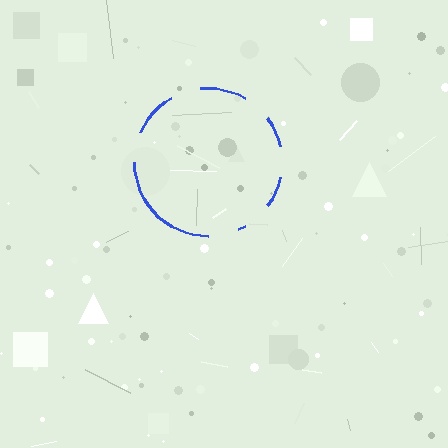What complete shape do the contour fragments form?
The contour fragments form a circle.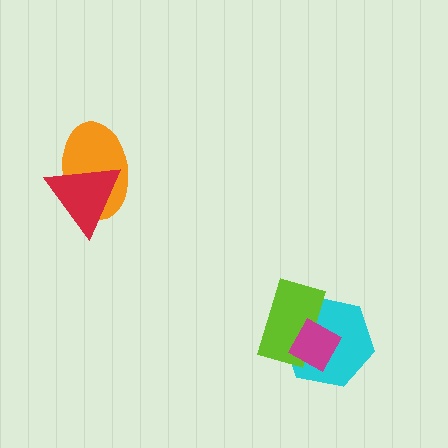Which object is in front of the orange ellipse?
The red triangle is in front of the orange ellipse.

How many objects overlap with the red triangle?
1 object overlaps with the red triangle.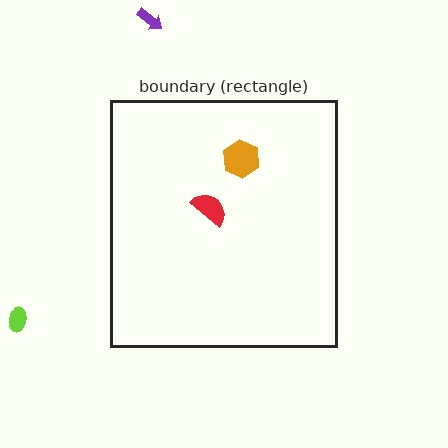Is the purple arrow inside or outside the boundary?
Outside.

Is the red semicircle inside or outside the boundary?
Inside.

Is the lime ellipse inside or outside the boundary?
Outside.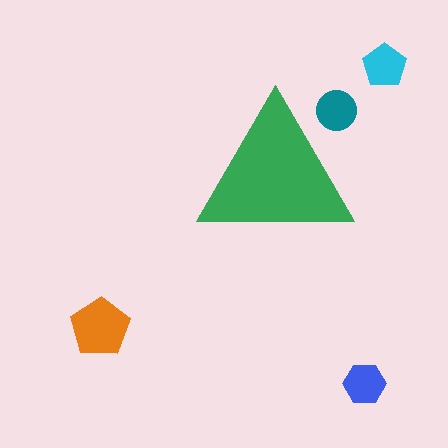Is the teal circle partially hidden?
Yes, the teal circle is partially hidden behind the green triangle.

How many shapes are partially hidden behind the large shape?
1 shape is partially hidden.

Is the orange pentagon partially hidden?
No, the orange pentagon is fully visible.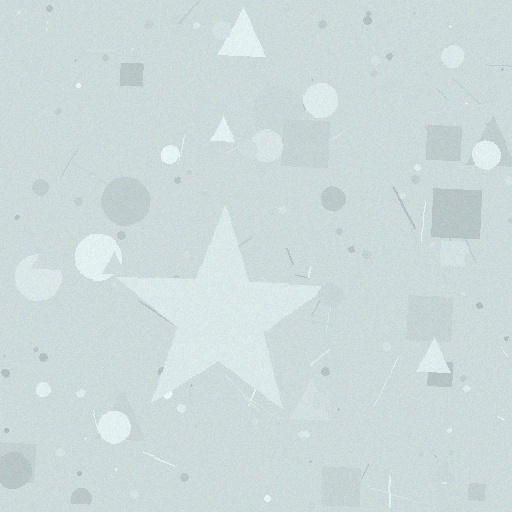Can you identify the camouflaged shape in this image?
The camouflaged shape is a star.